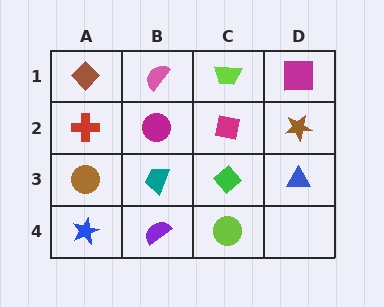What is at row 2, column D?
A brown star.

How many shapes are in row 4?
3 shapes.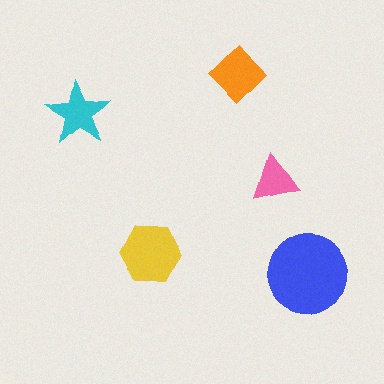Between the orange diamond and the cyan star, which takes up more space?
The orange diamond.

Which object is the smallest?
The pink triangle.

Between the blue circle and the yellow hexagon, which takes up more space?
The blue circle.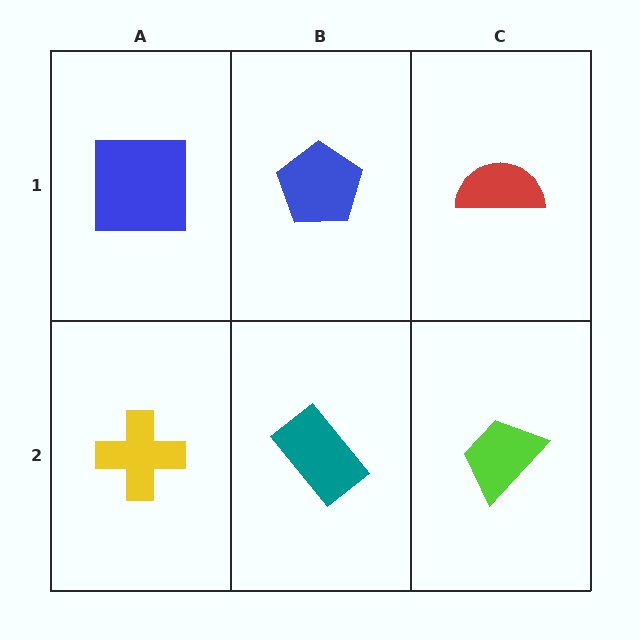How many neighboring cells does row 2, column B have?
3.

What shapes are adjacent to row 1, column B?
A teal rectangle (row 2, column B), a blue square (row 1, column A), a red semicircle (row 1, column C).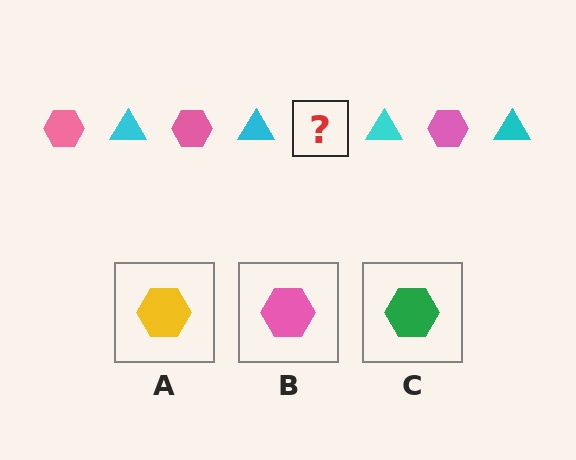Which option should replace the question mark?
Option B.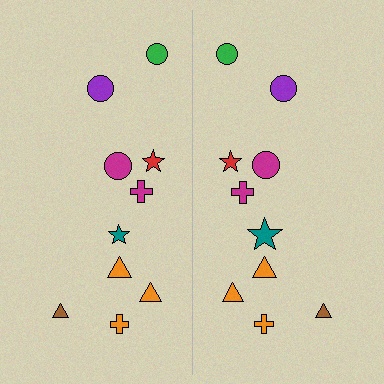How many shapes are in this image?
There are 20 shapes in this image.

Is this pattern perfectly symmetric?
No, the pattern is not perfectly symmetric. The teal star on the right side has a different size than its mirror counterpart.